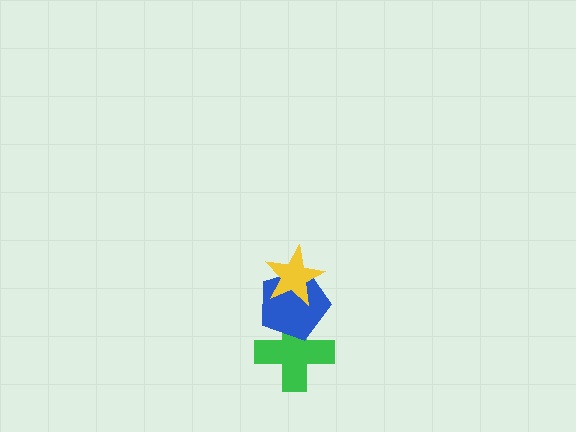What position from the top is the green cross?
The green cross is 3rd from the top.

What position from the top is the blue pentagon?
The blue pentagon is 2nd from the top.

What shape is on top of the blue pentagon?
The yellow star is on top of the blue pentagon.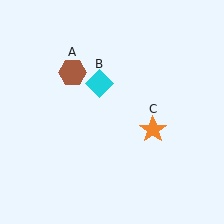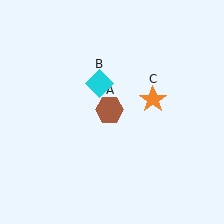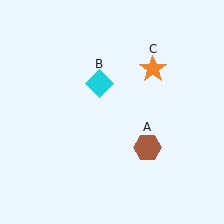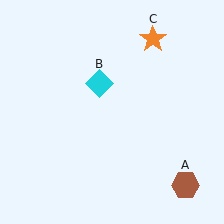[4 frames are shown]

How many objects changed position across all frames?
2 objects changed position: brown hexagon (object A), orange star (object C).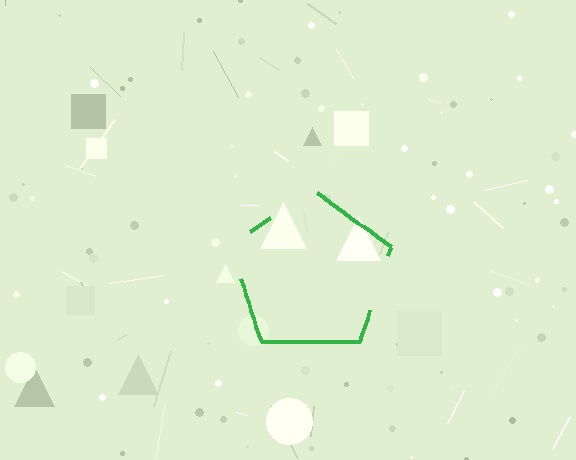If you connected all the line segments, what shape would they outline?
They would outline a pentagon.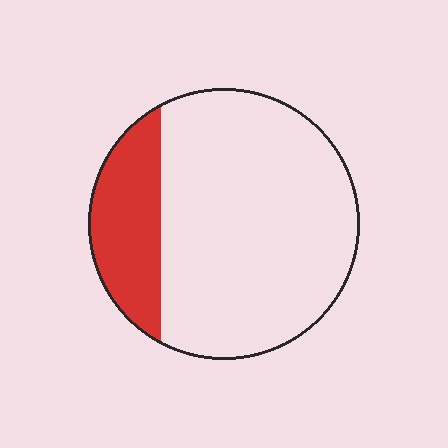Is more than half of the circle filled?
No.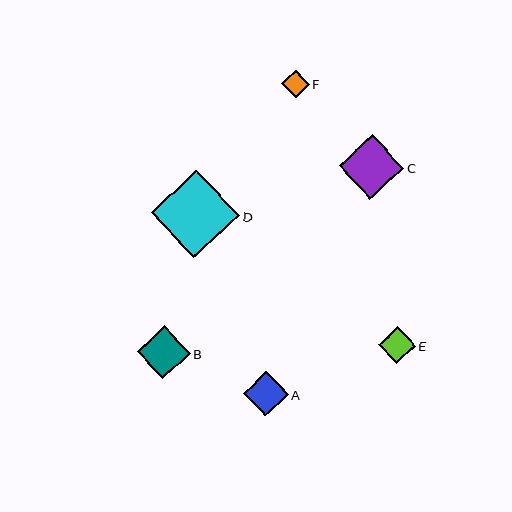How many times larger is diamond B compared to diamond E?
Diamond B is approximately 1.4 times the size of diamond E.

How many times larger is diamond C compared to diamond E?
Diamond C is approximately 1.8 times the size of diamond E.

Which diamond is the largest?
Diamond D is the largest with a size of approximately 88 pixels.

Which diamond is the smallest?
Diamond F is the smallest with a size of approximately 28 pixels.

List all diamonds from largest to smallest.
From largest to smallest: D, C, B, A, E, F.